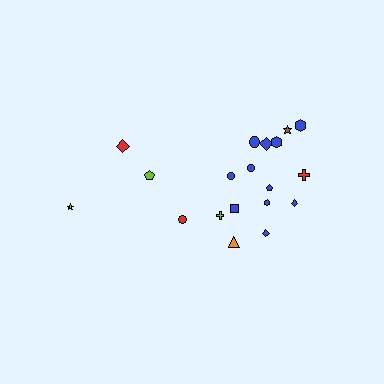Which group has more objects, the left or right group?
The right group.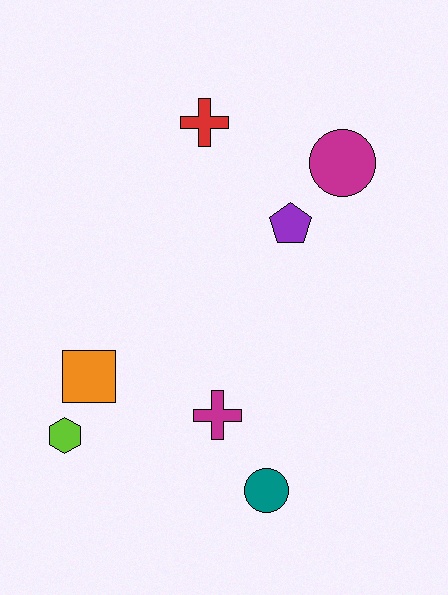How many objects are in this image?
There are 7 objects.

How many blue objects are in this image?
There are no blue objects.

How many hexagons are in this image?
There is 1 hexagon.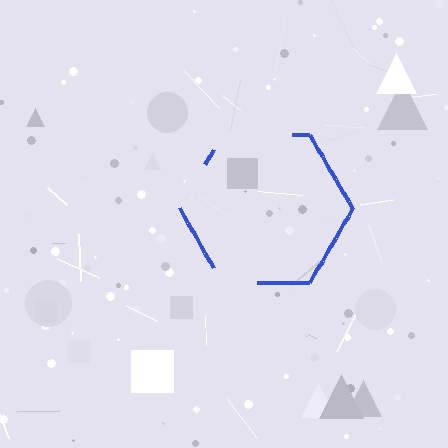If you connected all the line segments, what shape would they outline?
They would outline a hexagon.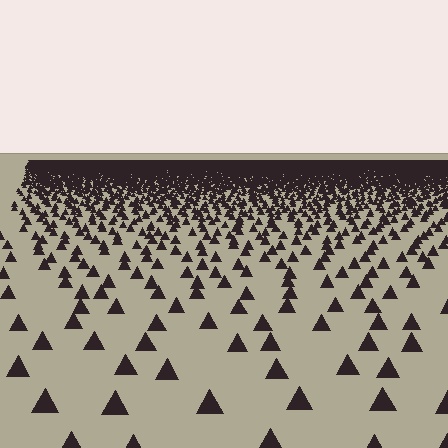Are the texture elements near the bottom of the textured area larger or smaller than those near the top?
Larger. Near the bottom, elements are closer to the viewer and appear at a bigger on-screen size.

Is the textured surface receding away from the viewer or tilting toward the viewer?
The surface is receding away from the viewer. Texture elements get smaller and denser toward the top.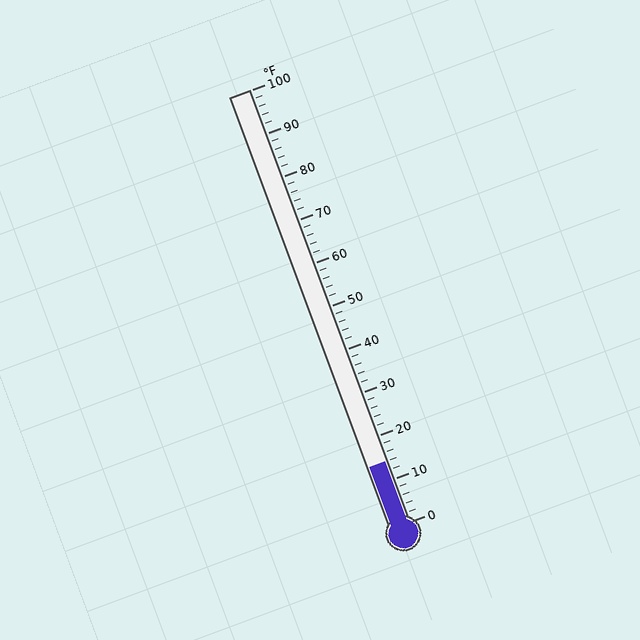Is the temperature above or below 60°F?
The temperature is below 60°F.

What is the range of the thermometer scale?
The thermometer scale ranges from 0°F to 100°F.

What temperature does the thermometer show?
The thermometer shows approximately 14°F.